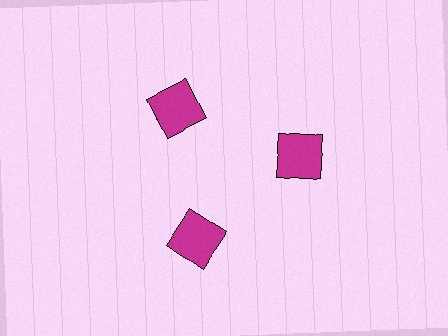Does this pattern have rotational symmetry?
Yes, this pattern has 3-fold rotational symmetry. It looks the same after rotating 120 degrees around the center.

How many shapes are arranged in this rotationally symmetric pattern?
There are 3 shapes, arranged in 3 groups of 1.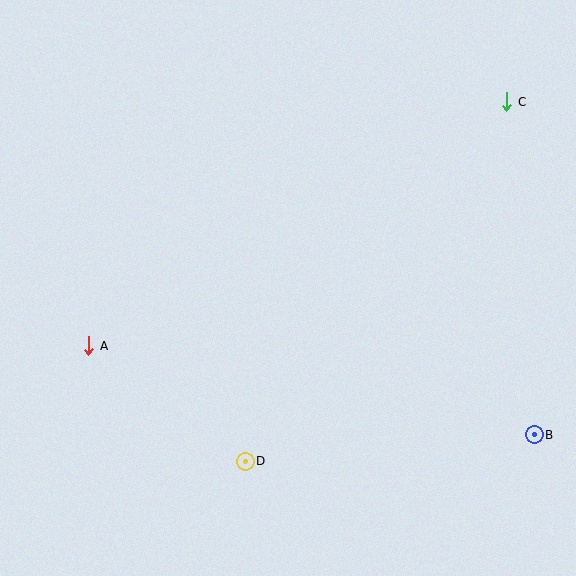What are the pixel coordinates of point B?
Point B is at (534, 435).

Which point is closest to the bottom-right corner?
Point B is closest to the bottom-right corner.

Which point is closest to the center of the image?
Point D at (245, 461) is closest to the center.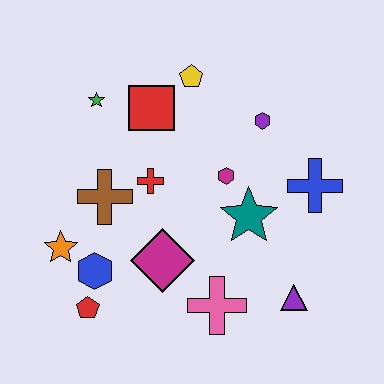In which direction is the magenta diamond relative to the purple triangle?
The magenta diamond is to the left of the purple triangle.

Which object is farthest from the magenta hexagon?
The red pentagon is farthest from the magenta hexagon.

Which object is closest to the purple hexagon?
The magenta hexagon is closest to the purple hexagon.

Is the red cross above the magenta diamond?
Yes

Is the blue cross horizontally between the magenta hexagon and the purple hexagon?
No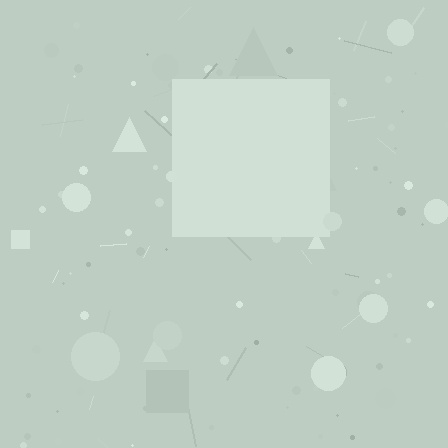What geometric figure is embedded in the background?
A square is embedded in the background.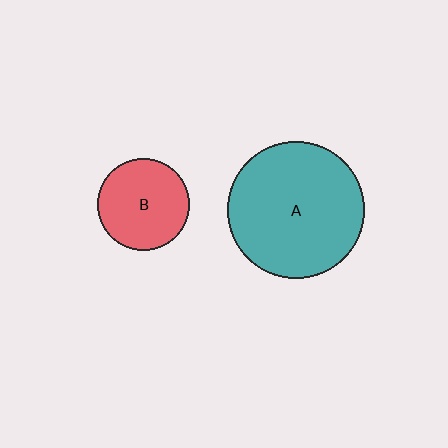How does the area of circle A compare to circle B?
Approximately 2.2 times.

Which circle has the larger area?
Circle A (teal).